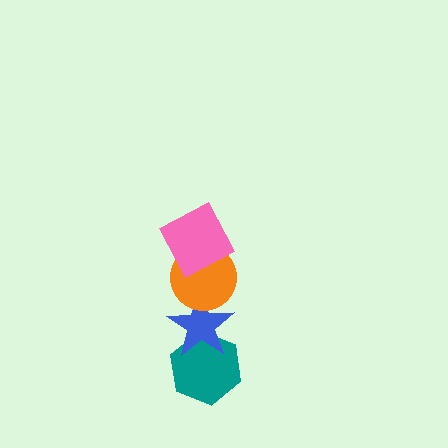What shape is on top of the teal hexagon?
The blue star is on top of the teal hexagon.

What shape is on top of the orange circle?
The pink square is on top of the orange circle.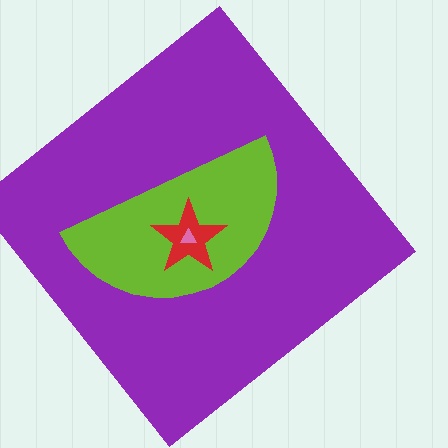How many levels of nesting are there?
4.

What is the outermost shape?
The purple diamond.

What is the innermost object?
The pink triangle.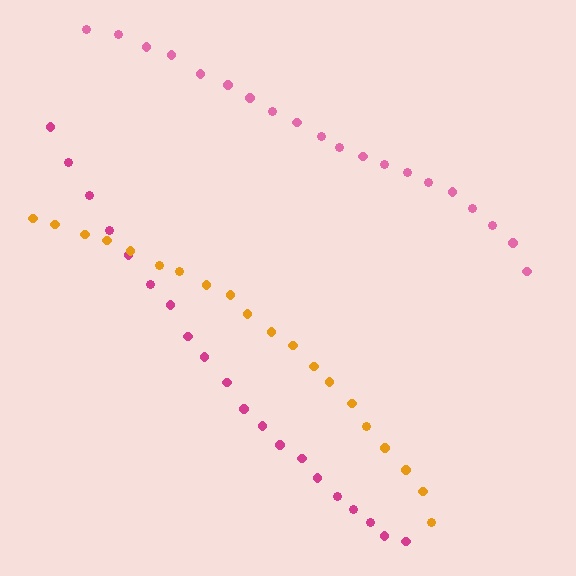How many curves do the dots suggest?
There are 3 distinct paths.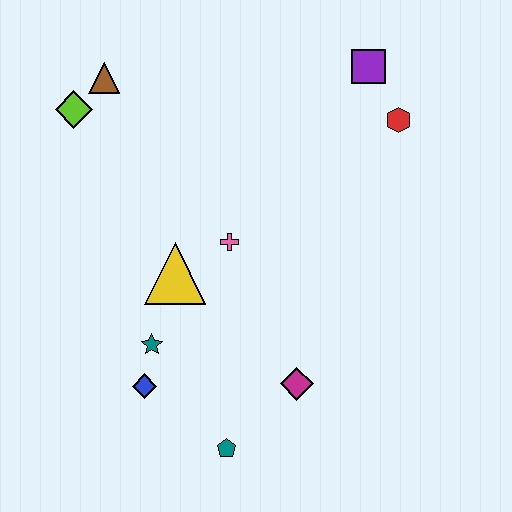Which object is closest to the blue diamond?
The teal star is closest to the blue diamond.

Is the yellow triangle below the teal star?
No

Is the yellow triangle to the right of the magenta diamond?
No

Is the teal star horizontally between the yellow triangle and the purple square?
No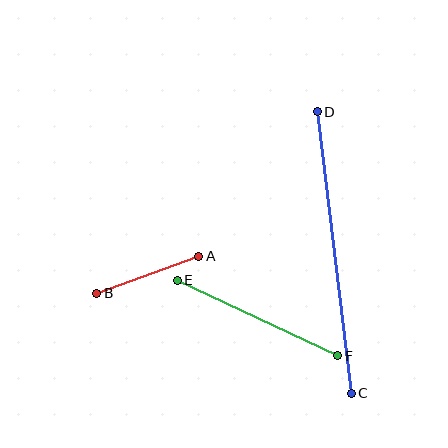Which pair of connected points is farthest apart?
Points C and D are farthest apart.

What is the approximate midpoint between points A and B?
The midpoint is at approximately (148, 275) pixels.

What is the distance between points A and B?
The distance is approximately 108 pixels.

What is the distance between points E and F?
The distance is approximately 177 pixels.